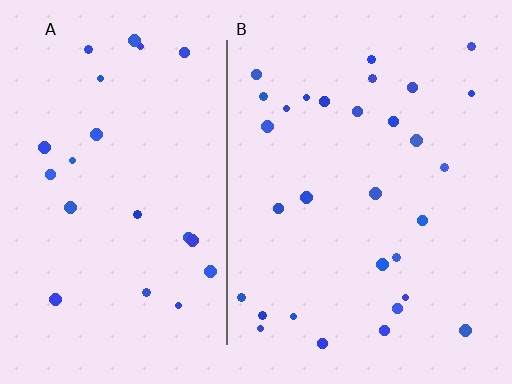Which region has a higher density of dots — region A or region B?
B (the right).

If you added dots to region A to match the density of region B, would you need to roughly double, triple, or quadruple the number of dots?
Approximately double.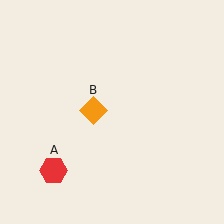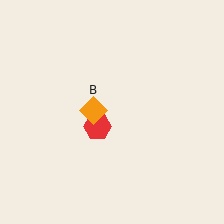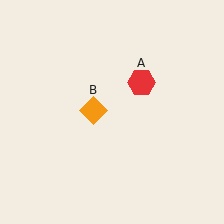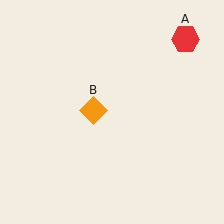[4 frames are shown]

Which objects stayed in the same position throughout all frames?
Orange diamond (object B) remained stationary.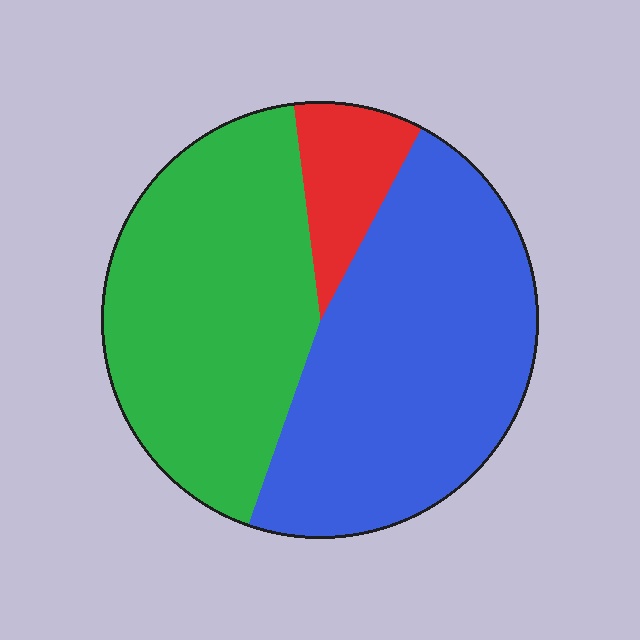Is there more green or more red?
Green.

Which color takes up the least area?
Red, at roughly 10%.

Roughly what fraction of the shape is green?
Green takes up between a third and a half of the shape.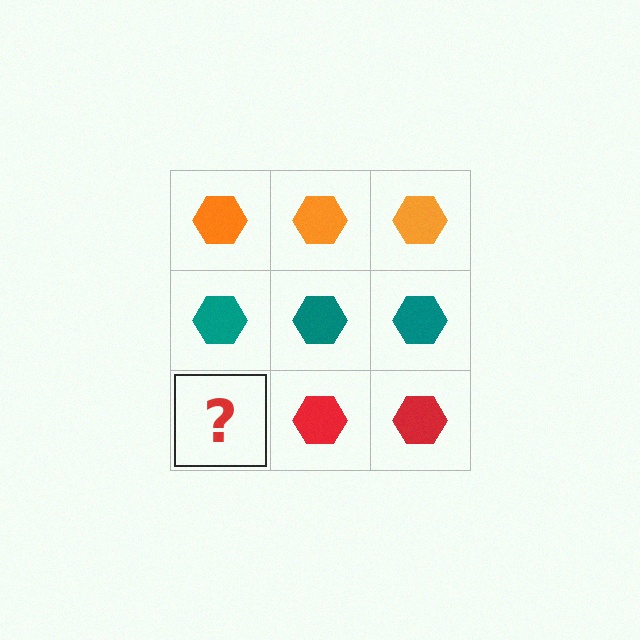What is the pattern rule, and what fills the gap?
The rule is that each row has a consistent color. The gap should be filled with a red hexagon.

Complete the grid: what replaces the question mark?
The question mark should be replaced with a red hexagon.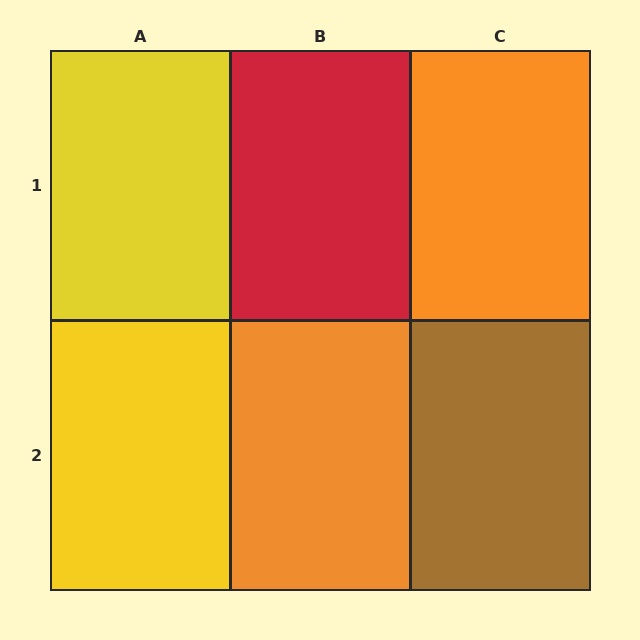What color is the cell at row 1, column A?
Yellow.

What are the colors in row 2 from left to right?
Yellow, orange, brown.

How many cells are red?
1 cell is red.